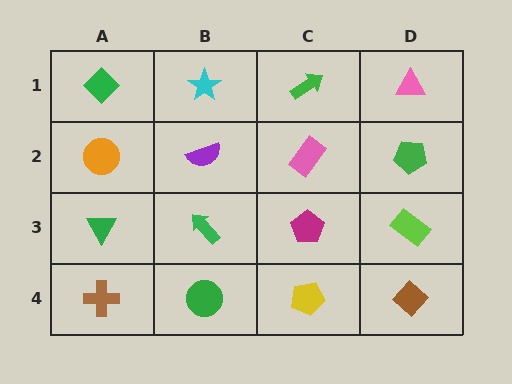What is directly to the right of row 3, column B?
A magenta pentagon.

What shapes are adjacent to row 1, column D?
A green pentagon (row 2, column D), a green arrow (row 1, column C).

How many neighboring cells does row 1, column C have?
3.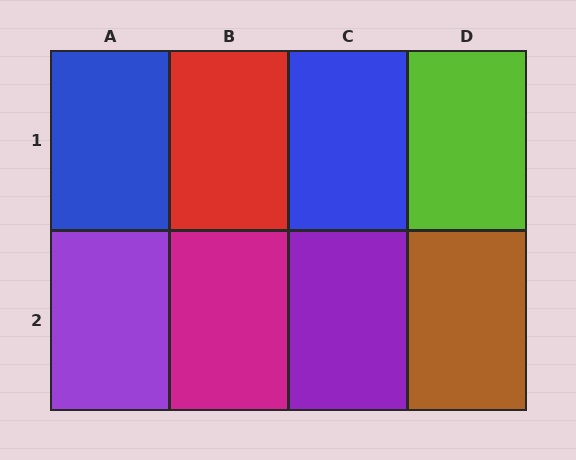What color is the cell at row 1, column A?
Blue.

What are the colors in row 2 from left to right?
Purple, magenta, purple, brown.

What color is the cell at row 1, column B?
Red.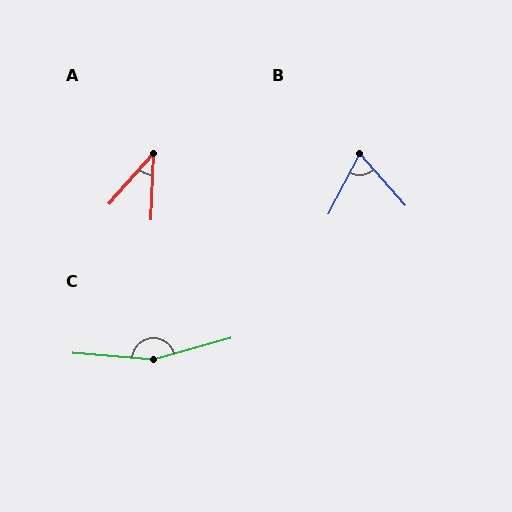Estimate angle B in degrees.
Approximately 69 degrees.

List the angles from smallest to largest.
A (40°), B (69°), C (160°).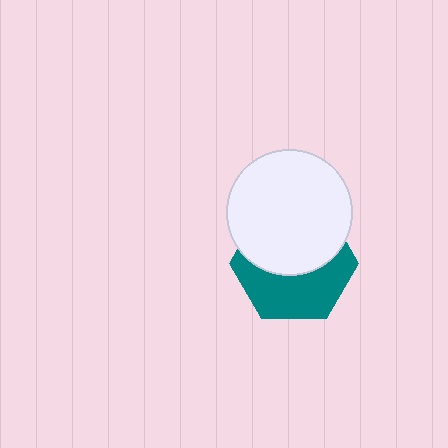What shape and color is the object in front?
The object in front is a white circle.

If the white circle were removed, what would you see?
You would see the complete teal hexagon.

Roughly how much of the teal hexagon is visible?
About half of it is visible (roughly 48%).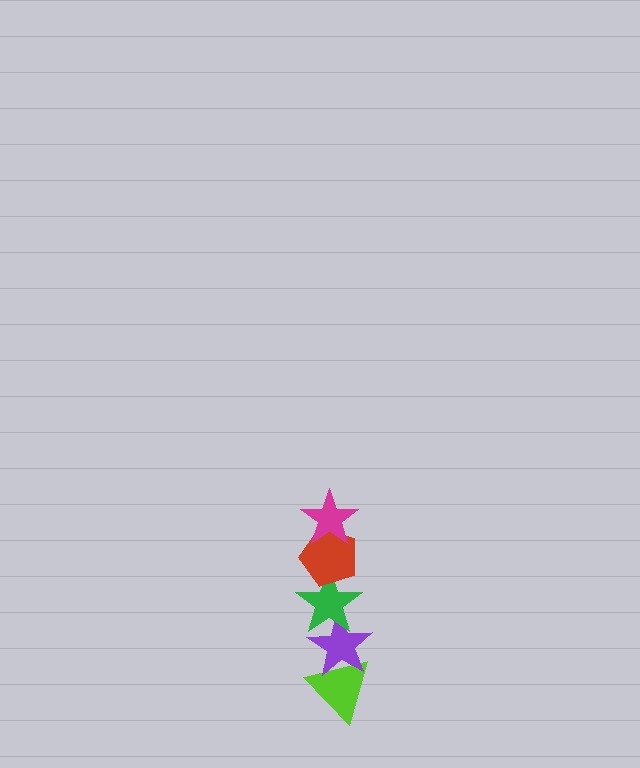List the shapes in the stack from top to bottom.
From top to bottom: the magenta star, the red pentagon, the green star, the purple star, the lime triangle.